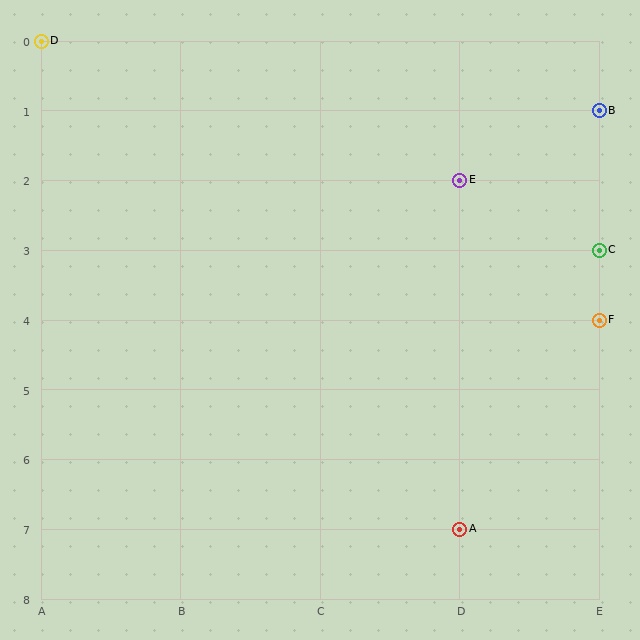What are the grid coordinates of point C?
Point C is at grid coordinates (E, 3).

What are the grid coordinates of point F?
Point F is at grid coordinates (E, 4).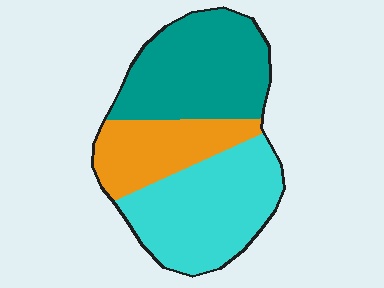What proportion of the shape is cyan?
Cyan covers around 40% of the shape.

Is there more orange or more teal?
Teal.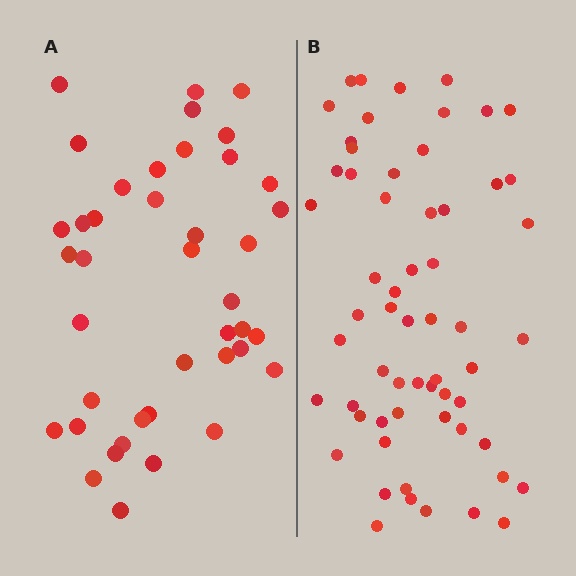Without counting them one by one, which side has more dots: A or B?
Region B (the right region) has more dots.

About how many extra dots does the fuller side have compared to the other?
Region B has approximately 20 more dots than region A.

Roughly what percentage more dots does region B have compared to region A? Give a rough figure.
About 45% more.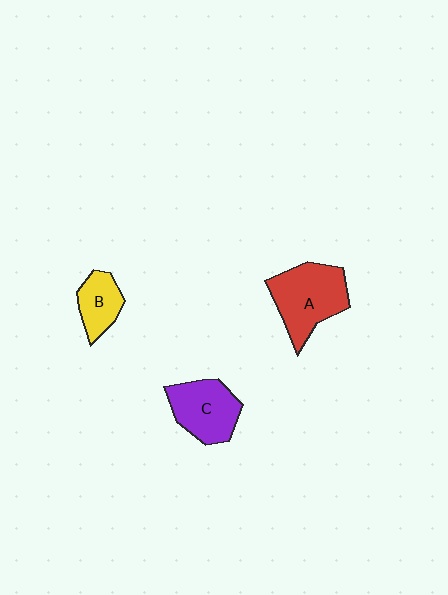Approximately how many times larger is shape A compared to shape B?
Approximately 1.9 times.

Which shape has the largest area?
Shape A (red).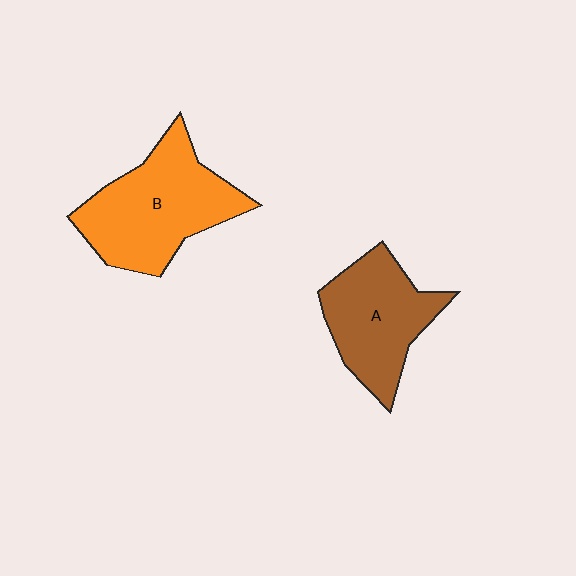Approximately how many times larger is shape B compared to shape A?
Approximately 1.3 times.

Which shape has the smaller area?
Shape A (brown).